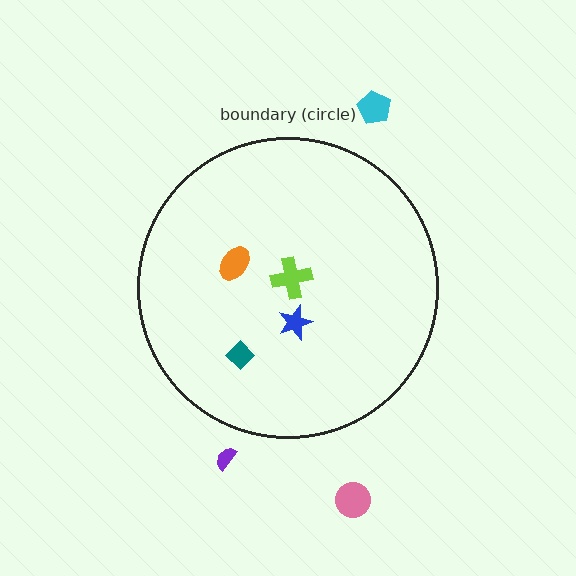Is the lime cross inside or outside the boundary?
Inside.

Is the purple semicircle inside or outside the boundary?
Outside.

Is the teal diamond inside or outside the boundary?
Inside.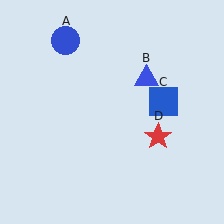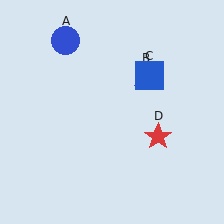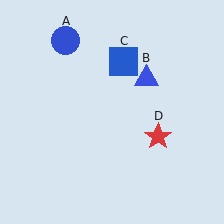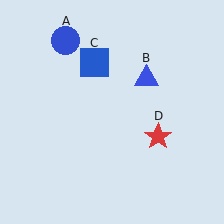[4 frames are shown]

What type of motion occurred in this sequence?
The blue square (object C) rotated counterclockwise around the center of the scene.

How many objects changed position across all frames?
1 object changed position: blue square (object C).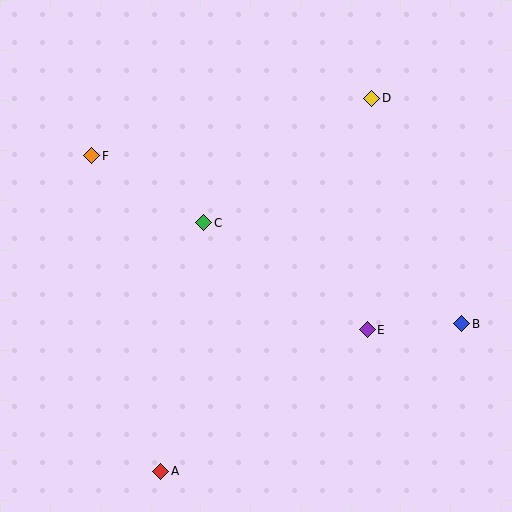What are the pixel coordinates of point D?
Point D is at (372, 98).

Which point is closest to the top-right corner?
Point D is closest to the top-right corner.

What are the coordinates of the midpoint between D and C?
The midpoint between D and C is at (288, 161).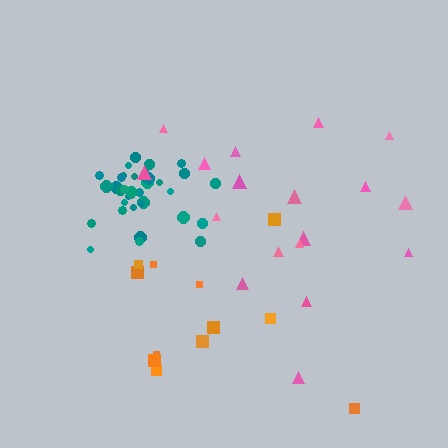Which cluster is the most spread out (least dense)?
Orange.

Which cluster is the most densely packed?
Teal.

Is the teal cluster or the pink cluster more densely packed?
Teal.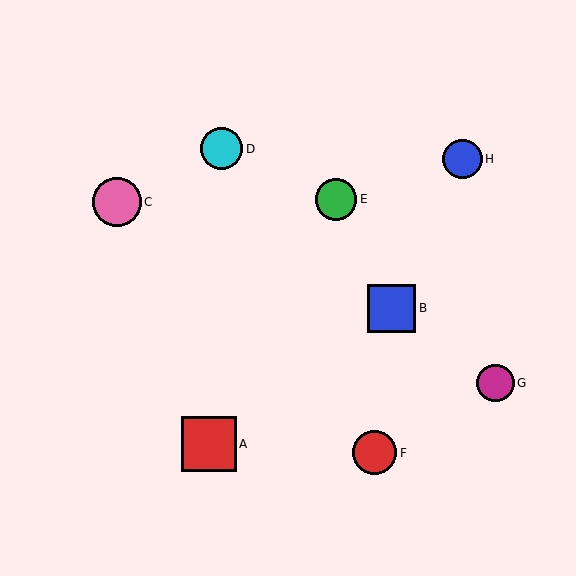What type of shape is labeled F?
Shape F is a red circle.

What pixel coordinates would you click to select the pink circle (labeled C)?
Click at (117, 202) to select the pink circle C.